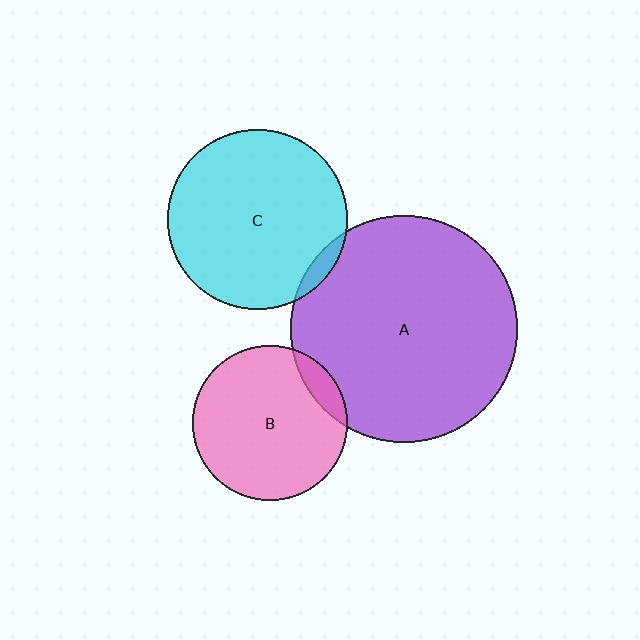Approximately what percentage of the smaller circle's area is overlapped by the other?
Approximately 10%.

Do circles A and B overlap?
Yes.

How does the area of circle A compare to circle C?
Approximately 1.6 times.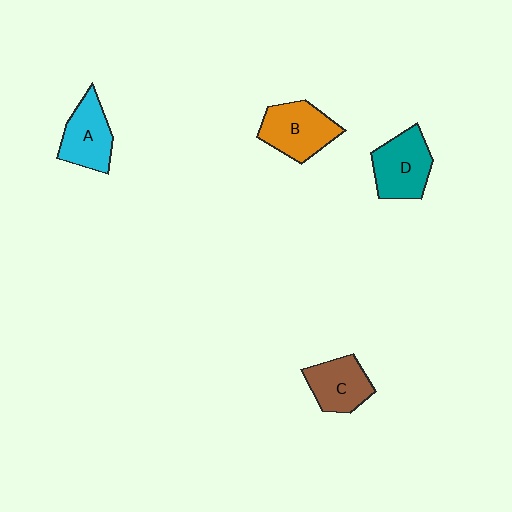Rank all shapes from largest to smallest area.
From largest to smallest: B (orange), D (teal), A (cyan), C (brown).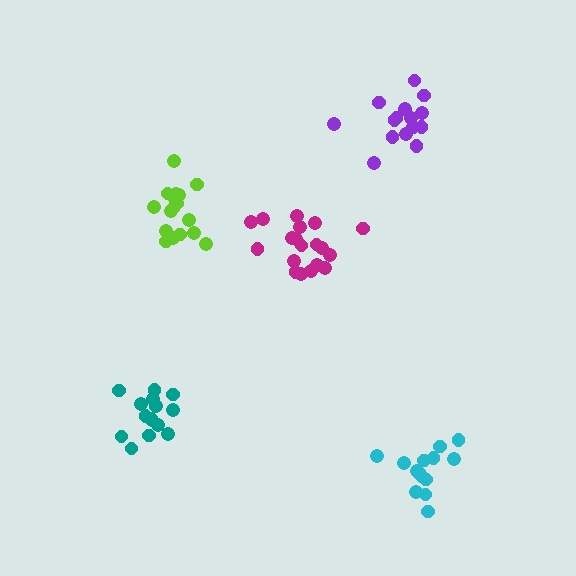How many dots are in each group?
Group 1: 19 dots, Group 2: 16 dots, Group 3: 15 dots, Group 4: 17 dots, Group 5: 15 dots (82 total).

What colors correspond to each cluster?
The clusters are colored: magenta, teal, cyan, lime, purple.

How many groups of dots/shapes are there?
There are 5 groups.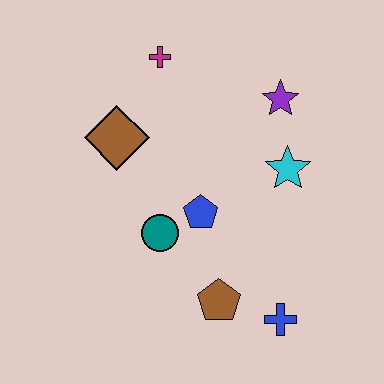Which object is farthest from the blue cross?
The magenta cross is farthest from the blue cross.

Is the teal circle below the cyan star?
Yes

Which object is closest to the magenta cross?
The brown diamond is closest to the magenta cross.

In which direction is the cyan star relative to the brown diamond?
The cyan star is to the right of the brown diamond.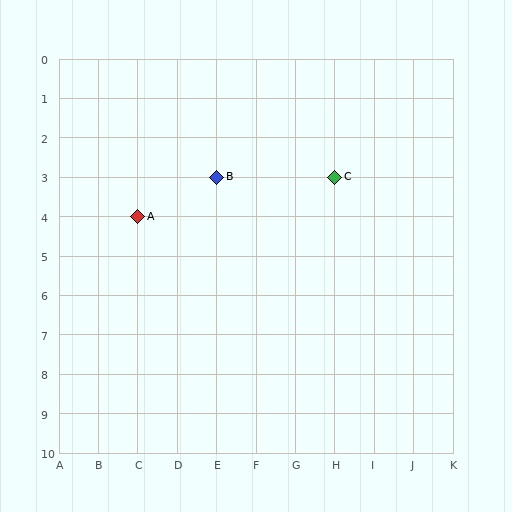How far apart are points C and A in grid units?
Points C and A are 5 columns and 1 row apart (about 5.1 grid units diagonally).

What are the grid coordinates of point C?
Point C is at grid coordinates (H, 3).